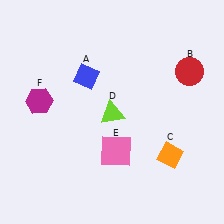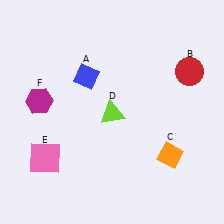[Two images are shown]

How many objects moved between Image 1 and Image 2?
1 object moved between the two images.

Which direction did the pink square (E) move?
The pink square (E) moved left.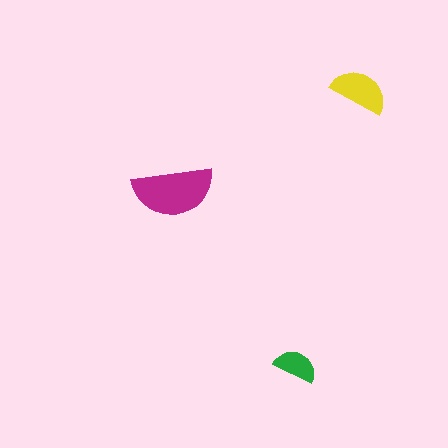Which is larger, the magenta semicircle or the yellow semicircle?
The magenta one.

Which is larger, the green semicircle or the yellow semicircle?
The yellow one.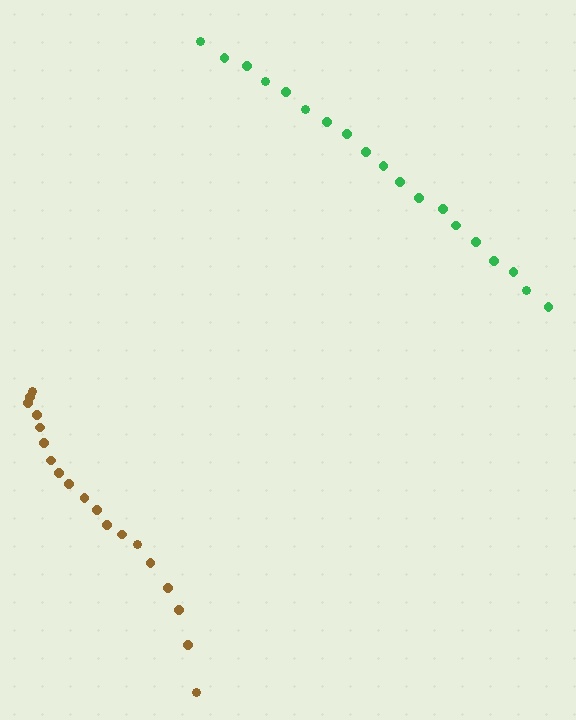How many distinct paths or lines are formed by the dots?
There are 2 distinct paths.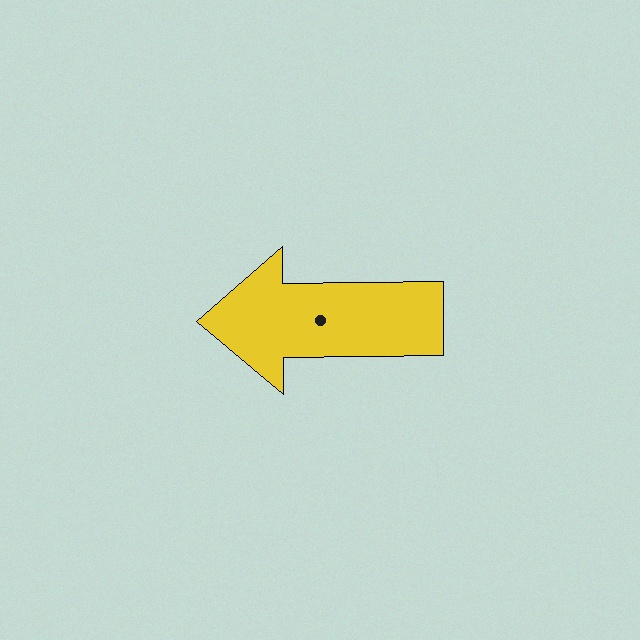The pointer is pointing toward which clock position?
Roughly 9 o'clock.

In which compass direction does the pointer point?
West.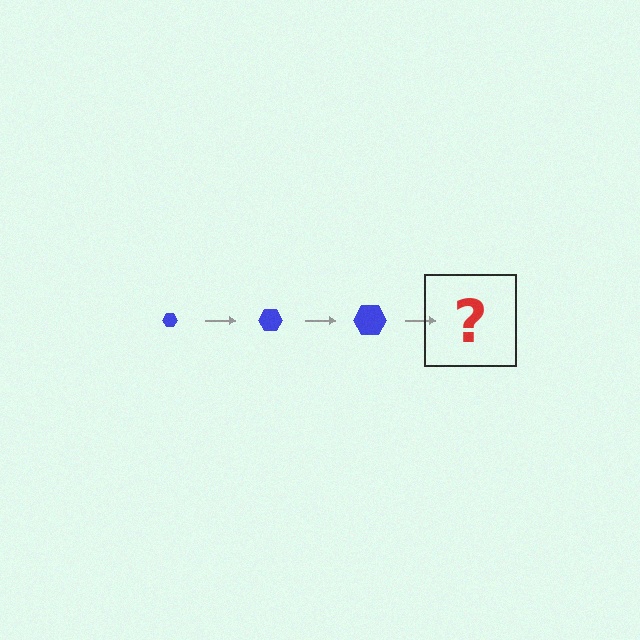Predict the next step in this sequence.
The next step is a blue hexagon, larger than the previous one.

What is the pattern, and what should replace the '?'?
The pattern is that the hexagon gets progressively larger each step. The '?' should be a blue hexagon, larger than the previous one.